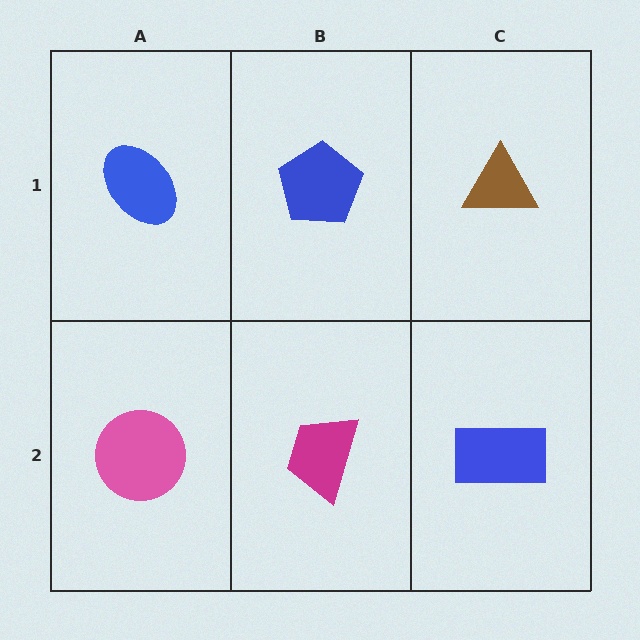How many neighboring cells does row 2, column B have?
3.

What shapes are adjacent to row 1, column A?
A pink circle (row 2, column A), a blue pentagon (row 1, column B).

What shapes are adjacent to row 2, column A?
A blue ellipse (row 1, column A), a magenta trapezoid (row 2, column B).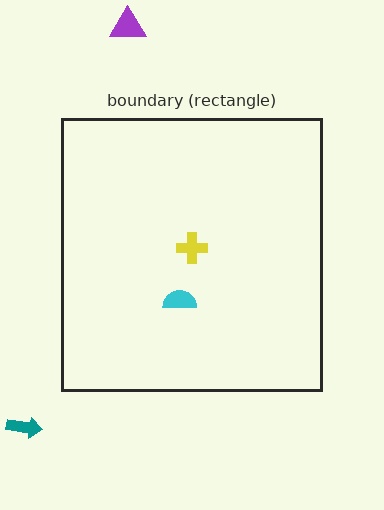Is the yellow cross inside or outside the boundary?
Inside.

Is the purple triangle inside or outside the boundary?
Outside.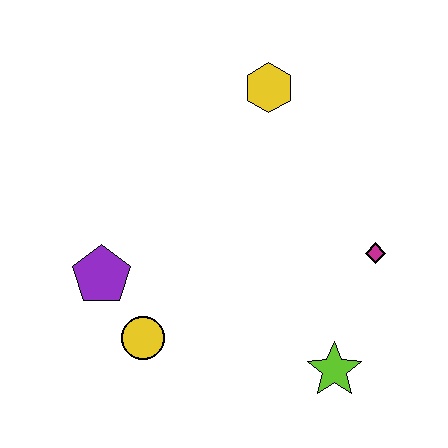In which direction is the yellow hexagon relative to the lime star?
The yellow hexagon is above the lime star.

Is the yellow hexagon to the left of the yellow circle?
No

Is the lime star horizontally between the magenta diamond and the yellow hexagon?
Yes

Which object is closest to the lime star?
The magenta diamond is closest to the lime star.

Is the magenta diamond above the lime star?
Yes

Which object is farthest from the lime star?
The yellow hexagon is farthest from the lime star.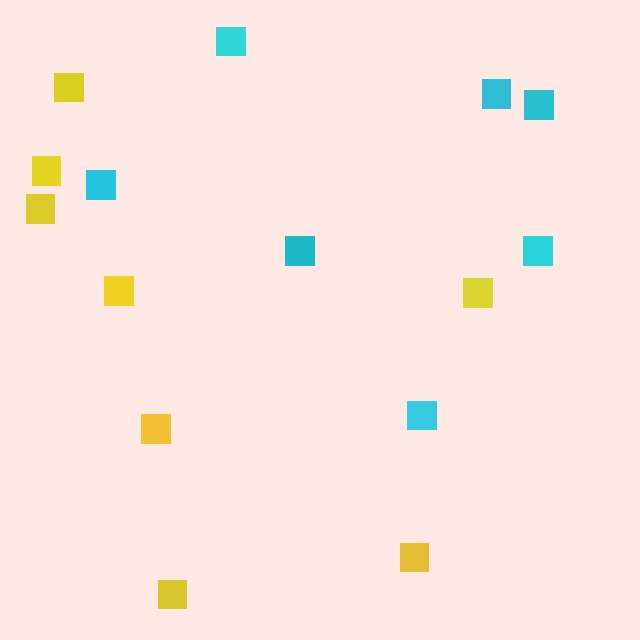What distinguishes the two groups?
There are 2 groups: one group of cyan squares (7) and one group of yellow squares (8).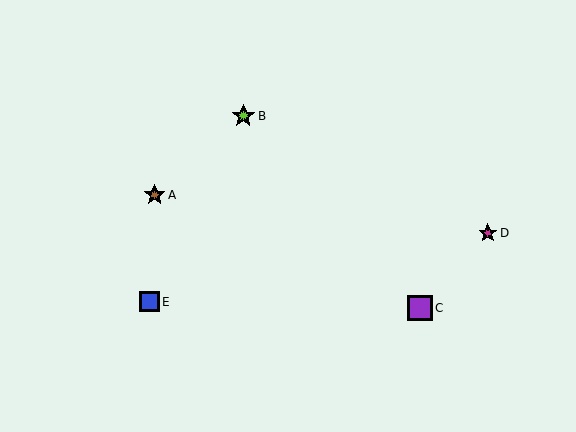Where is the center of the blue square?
The center of the blue square is at (149, 302).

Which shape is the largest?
The purple square (labeled C) is the largest.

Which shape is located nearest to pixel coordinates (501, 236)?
The magenta star (labeled D) at (488, 233) is nearest to that location.